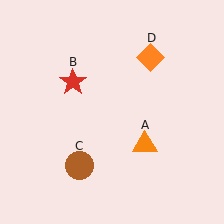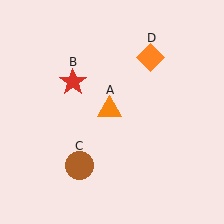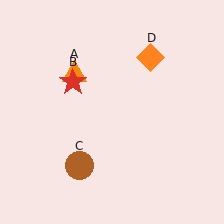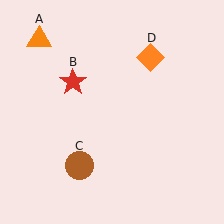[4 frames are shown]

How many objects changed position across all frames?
1 object changed position: orange triangle (object A).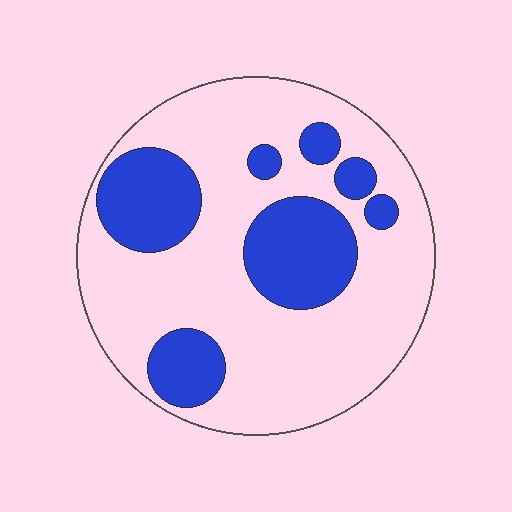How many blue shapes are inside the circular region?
7.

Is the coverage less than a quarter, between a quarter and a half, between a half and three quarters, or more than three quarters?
Between a quarter and a half.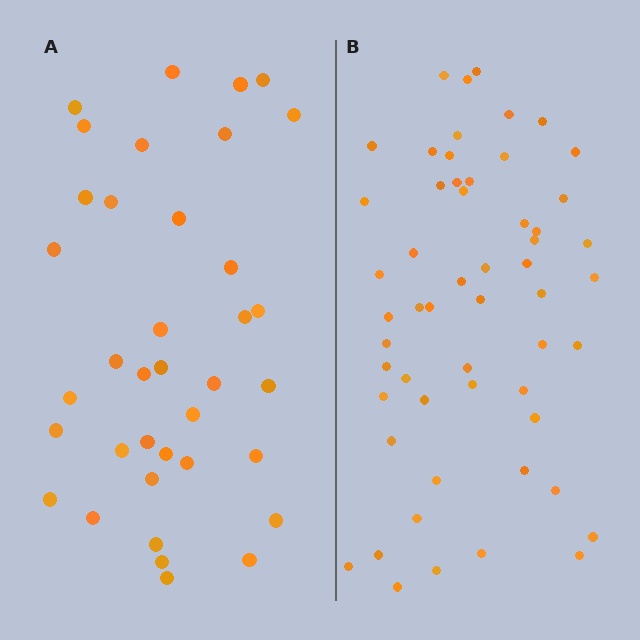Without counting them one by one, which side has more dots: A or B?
Region B (the right region) has more dots.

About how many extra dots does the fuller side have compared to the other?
Region B has approximately 20 more dots than region A.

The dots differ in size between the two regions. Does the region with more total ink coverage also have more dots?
No. Region A has more total ink coverage because its dots are larger, but region B actually contains more individual dots. Total area can be misleading — the number of items is what matters here.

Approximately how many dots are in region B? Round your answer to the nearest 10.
About 60 dots. (The exact count is 55, which rounds to 60.)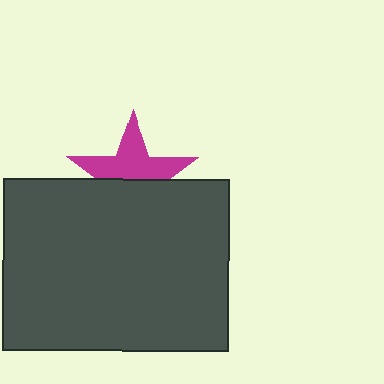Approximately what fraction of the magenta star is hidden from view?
Roughly 46% of the magenta star is hidden behind the dark gray rectangle.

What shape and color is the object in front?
The object in front is a dark gray rectangle.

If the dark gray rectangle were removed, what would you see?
You would see the complete magenta star.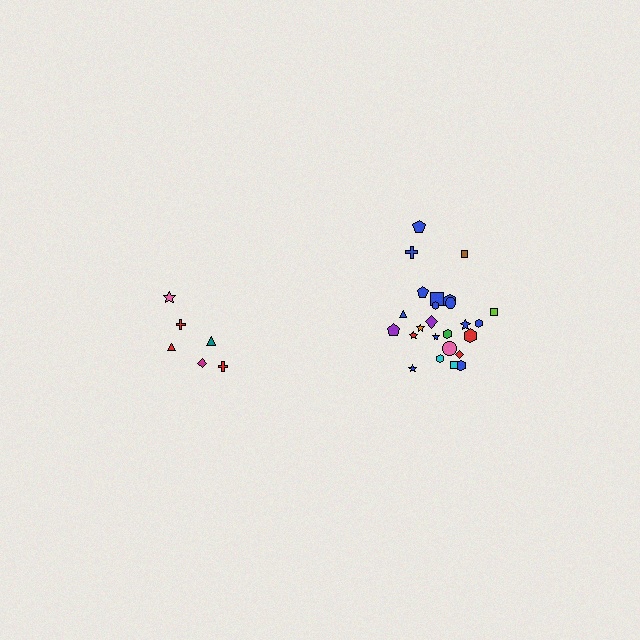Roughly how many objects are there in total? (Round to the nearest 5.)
Roughly 30 objects in total.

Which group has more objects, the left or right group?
The right group.